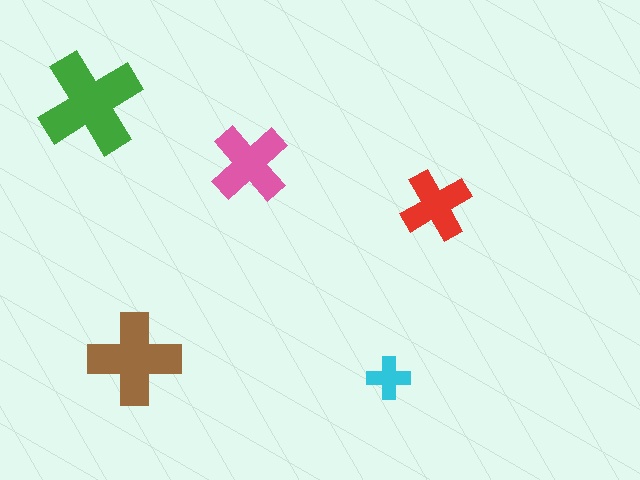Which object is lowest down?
The cyan cross is bottommost.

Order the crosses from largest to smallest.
the green one, the brown one, the pink one, the red one, the cyan one.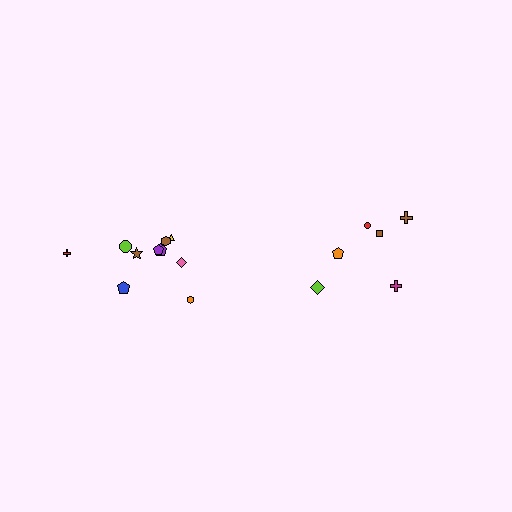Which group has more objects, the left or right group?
The left group.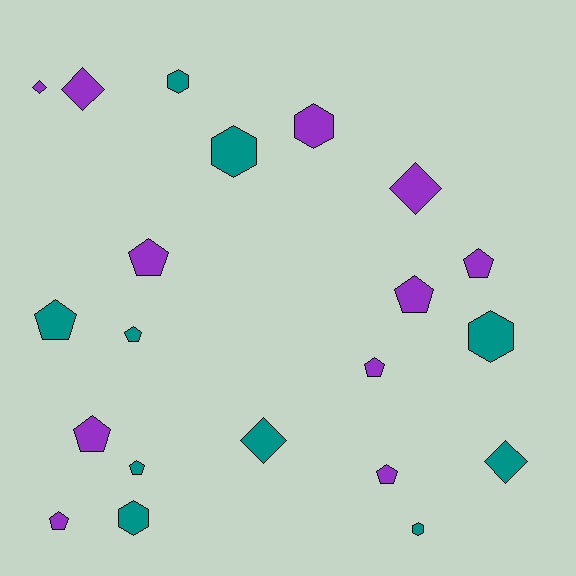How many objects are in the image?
There are 21 objects.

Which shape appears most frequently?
Pentagon, with 10 objects.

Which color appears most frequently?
Purple, with 11 objects.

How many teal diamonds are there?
There are 2 teal diamonds.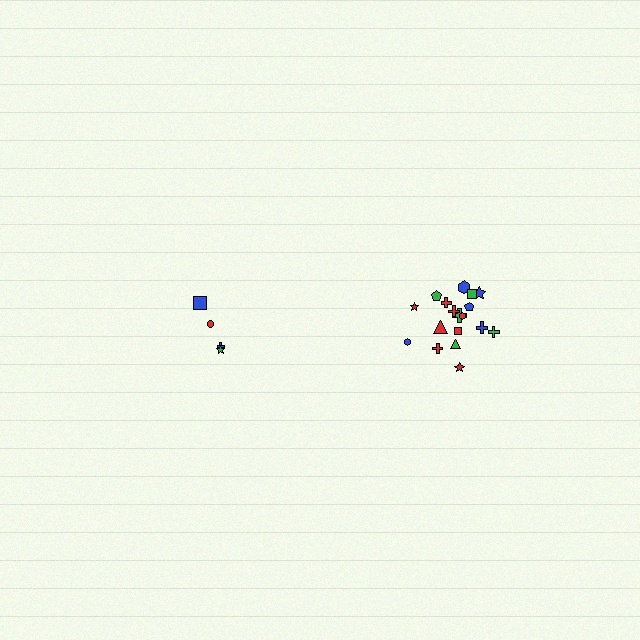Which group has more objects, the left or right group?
The right group.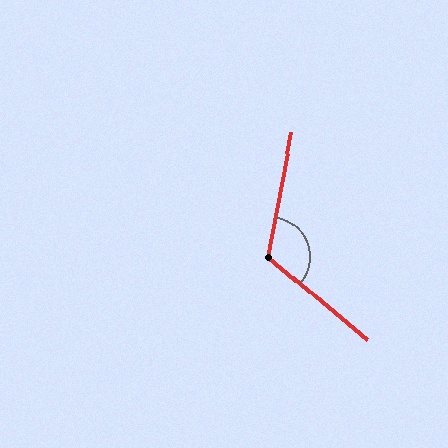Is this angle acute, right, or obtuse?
It is obtuse.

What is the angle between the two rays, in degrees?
Approximately 119 degrees.